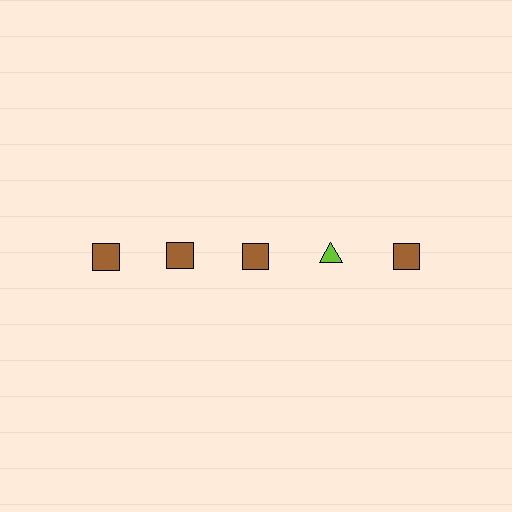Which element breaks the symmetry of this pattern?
The lime triangle in the top row, second from right column breaks the symmetry. All other shapes are brown squares.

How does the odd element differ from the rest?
It differs in both color (lime instead of brown) and shape (triangle instead of square).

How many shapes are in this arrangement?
There are 5 shapes arranged in a grid pattern.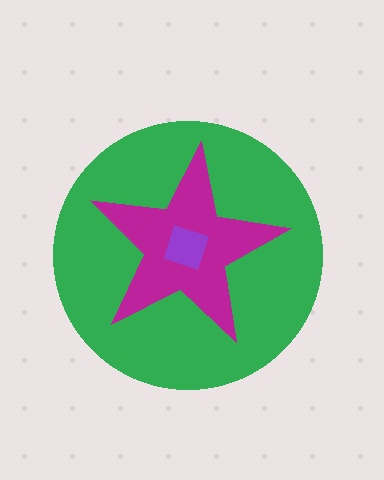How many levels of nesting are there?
3.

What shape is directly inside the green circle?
The magenta star.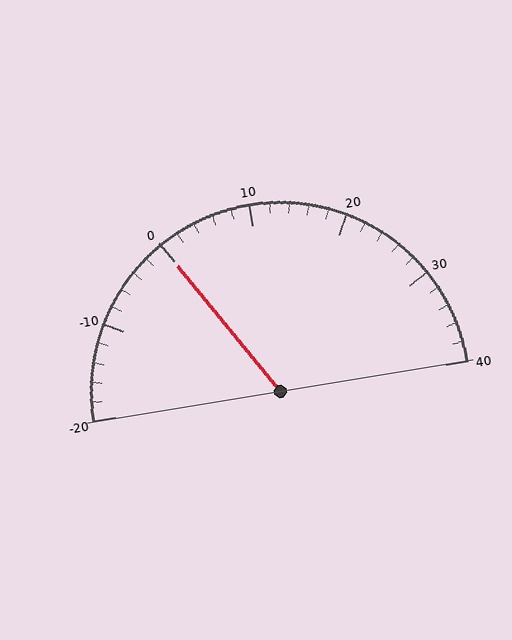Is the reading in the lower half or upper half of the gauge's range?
The reading is in the lower half of the range (-20 to 40).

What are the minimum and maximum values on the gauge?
The gauge ranges from -20 to 40.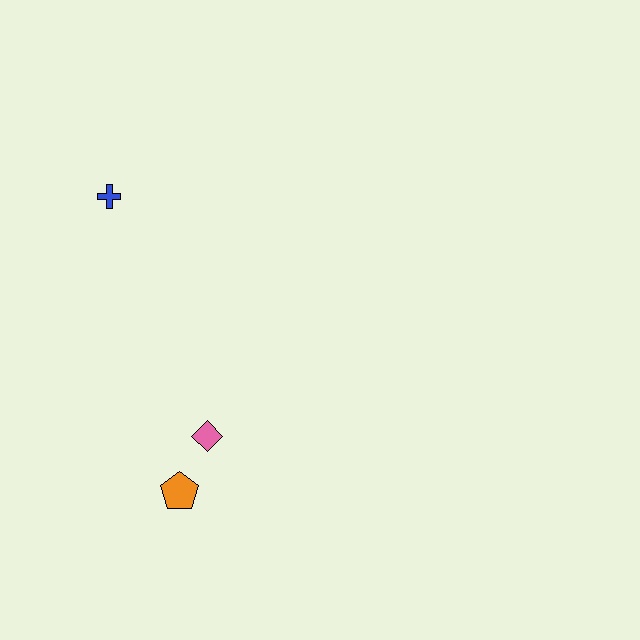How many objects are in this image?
There are 3 objects.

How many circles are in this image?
There are no circles.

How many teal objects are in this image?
There are no teal objects.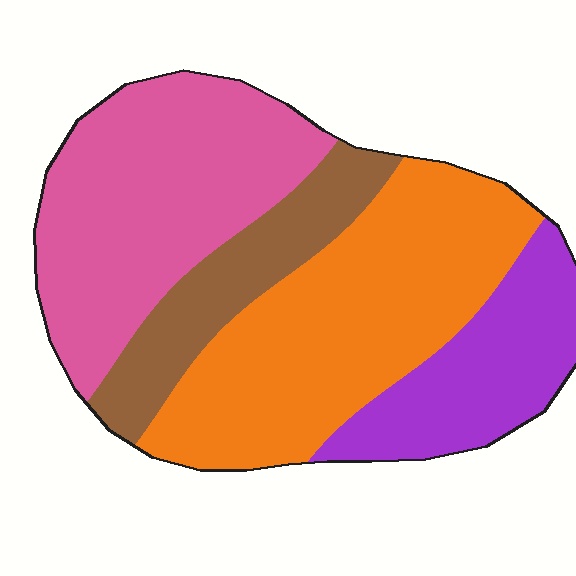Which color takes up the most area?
Orange, at roughly 35%.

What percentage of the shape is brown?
Brown takes up about one sixth (1/6) of the shape.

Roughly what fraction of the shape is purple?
Purple covers about 15% of the shape.